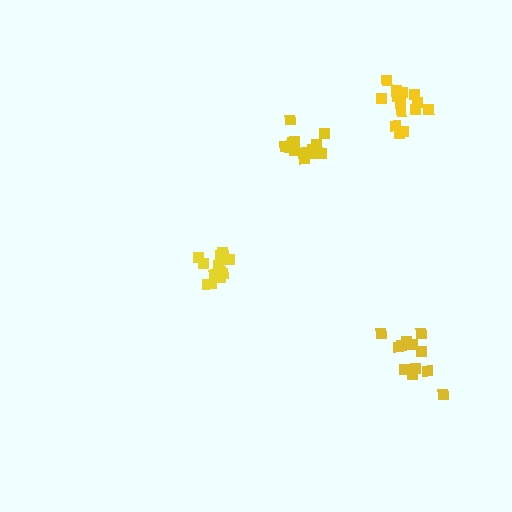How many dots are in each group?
Group 1: 14 dots, Group 2: 14 dots, Group 3: 14 dots, Group 4: 13 dots (55 total).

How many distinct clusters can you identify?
There are 4 distinct clusters.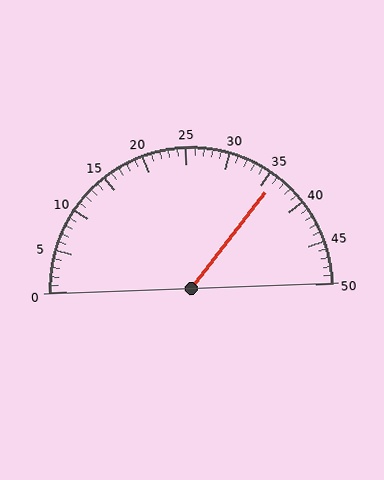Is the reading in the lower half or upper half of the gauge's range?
The reading is in the upper half of the range (0 to 50).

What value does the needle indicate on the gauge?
The needle indicates approximately 36.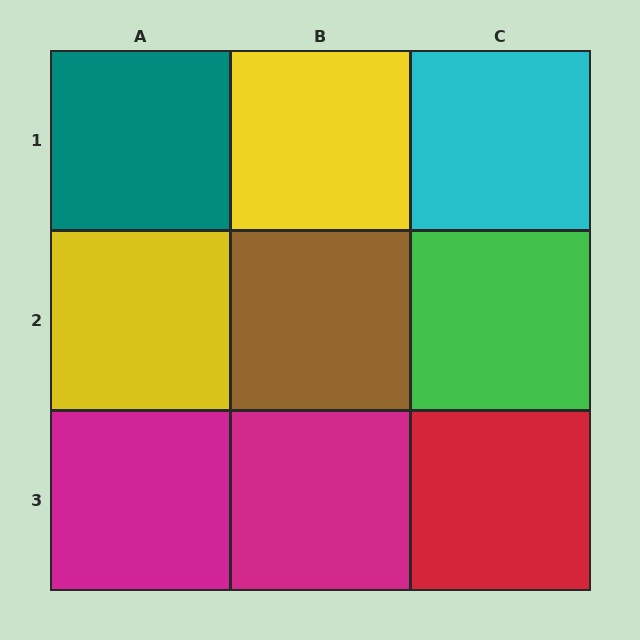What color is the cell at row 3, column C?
Red.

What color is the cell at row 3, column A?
Magenta.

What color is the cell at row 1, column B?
Yellow.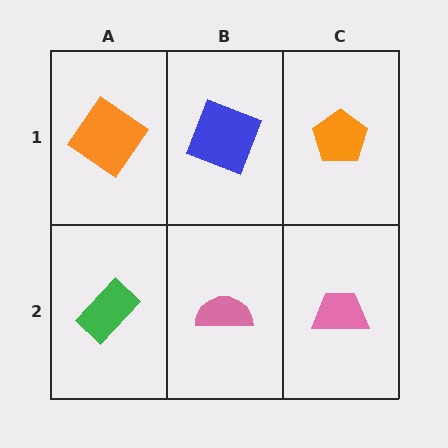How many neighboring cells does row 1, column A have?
2.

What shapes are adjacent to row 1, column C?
A pink trapezoid (row 2, column C), a blue square (row 1, column B).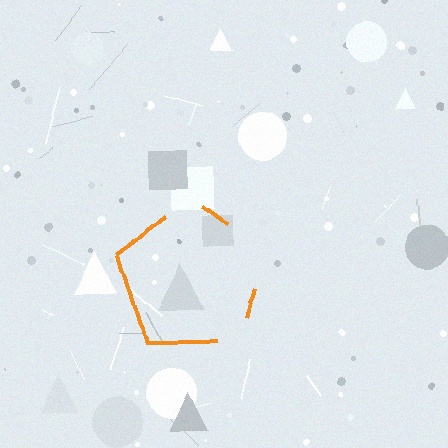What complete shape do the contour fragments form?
The contour fragments form a pentagon.